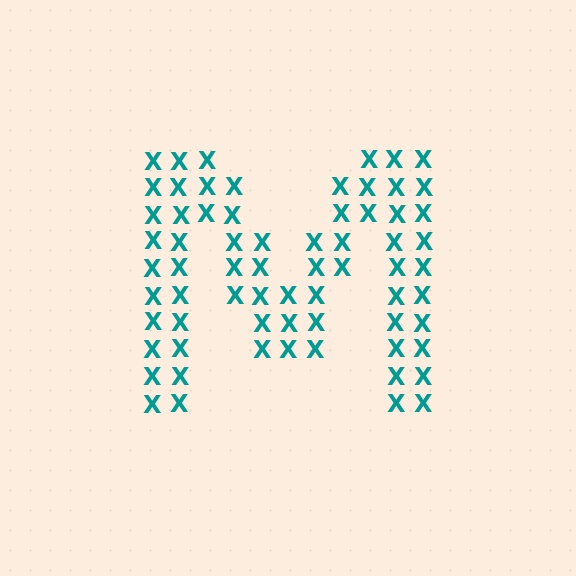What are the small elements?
The small elements are letter X's.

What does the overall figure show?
The overall figure shows the letter M.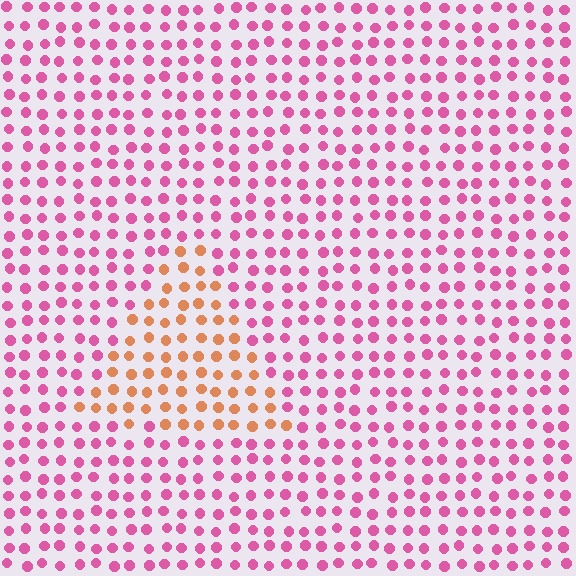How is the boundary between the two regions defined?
The boundary is defined purely by a slight shift in hue (about 55 degrees). Spacing, size, and orientation are identical on both sides.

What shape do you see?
I see a triangle.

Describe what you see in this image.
The image is filled with small pink elements in a uniform arrangement. A triangle-shaped region is visible where the elements are tinted to a slightly different hue, forming a subtle color boundary.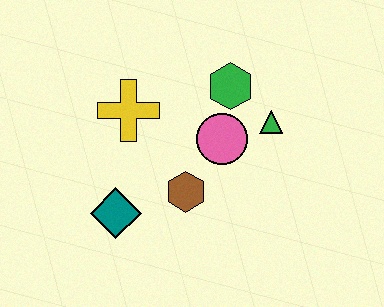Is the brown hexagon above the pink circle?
No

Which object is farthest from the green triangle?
The teal diamond is farthest from the green triangle.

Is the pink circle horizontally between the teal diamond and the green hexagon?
Yes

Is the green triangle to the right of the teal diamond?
Yes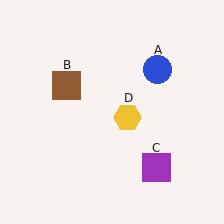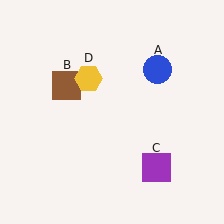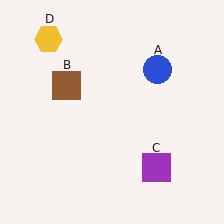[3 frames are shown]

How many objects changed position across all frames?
1 object changed position: yellow hexagon (object D).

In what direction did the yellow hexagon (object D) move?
The yellow hexagon (object D) moved up and to the left.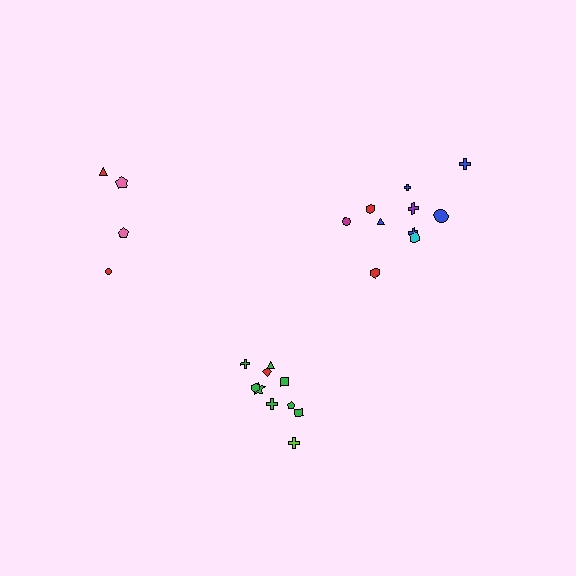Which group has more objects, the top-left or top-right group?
The top-right group.